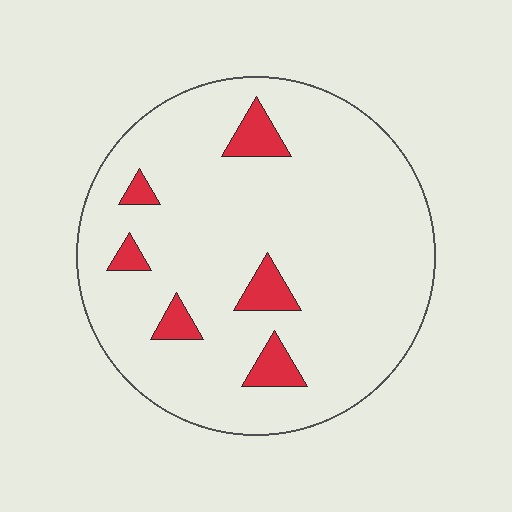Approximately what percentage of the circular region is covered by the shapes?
Approximately 10%.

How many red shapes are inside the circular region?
6.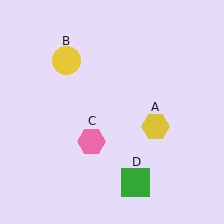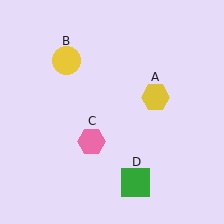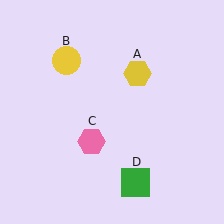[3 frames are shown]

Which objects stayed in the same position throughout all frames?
Yellow circle (object B) and pink hexagon (object C) and green square (object D) remained stationary.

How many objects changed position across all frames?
1 object changed position: yellow hexagon (object A).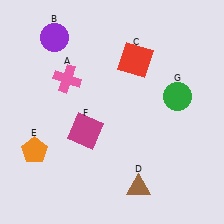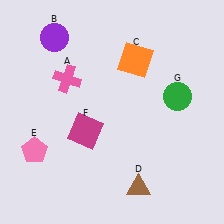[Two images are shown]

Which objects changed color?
C changed from red to orange. E changed from orange to pink.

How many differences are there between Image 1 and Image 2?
There are 2 differences between the two images.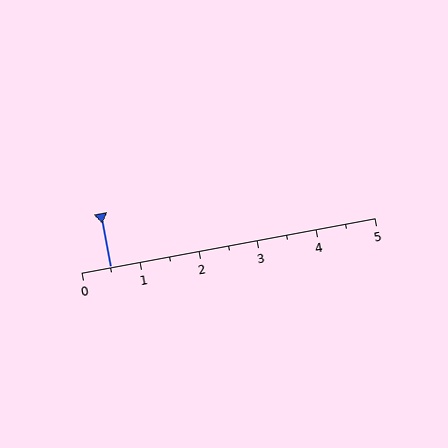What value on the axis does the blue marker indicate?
The marker indicates approximately 0.5.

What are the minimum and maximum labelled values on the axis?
The axis runs from 0 to 5.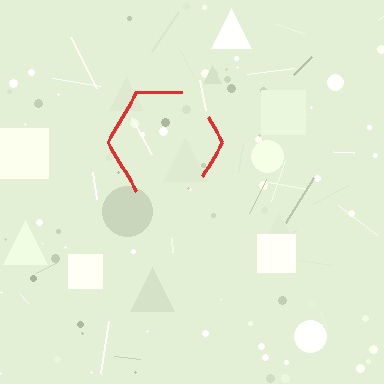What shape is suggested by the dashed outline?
The dashed outline suggests a hexagon.